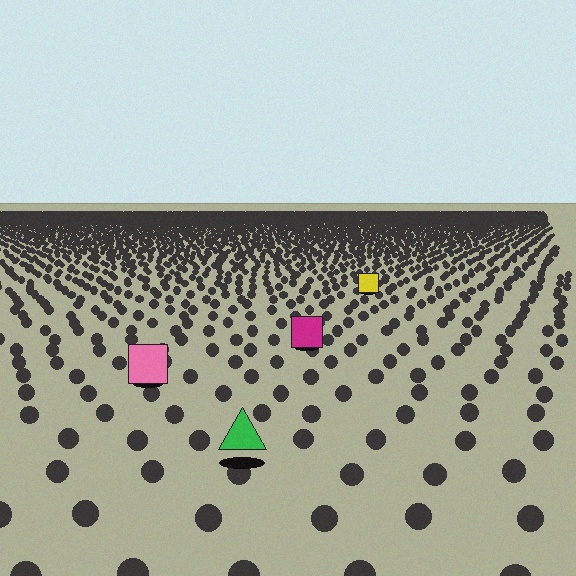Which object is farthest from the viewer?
The yellow square is farthest from the viewer. It appears smaller and the ground texture around it is denser.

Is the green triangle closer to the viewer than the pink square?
Yes. The green triangle is closer — you can tell from the texture gradient: the ground texture is coarser near it.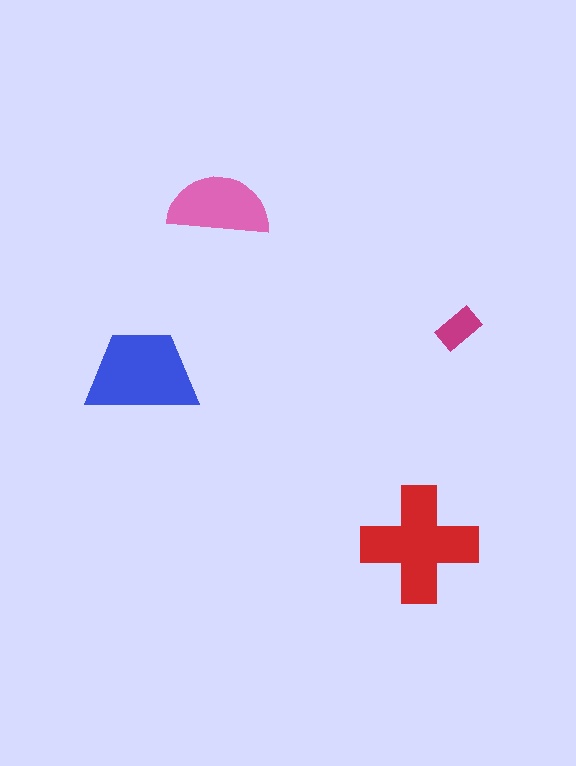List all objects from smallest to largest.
The magenta rectangle, the pink semicircle, the blue trapezoid, the red cross.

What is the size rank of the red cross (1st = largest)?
1st.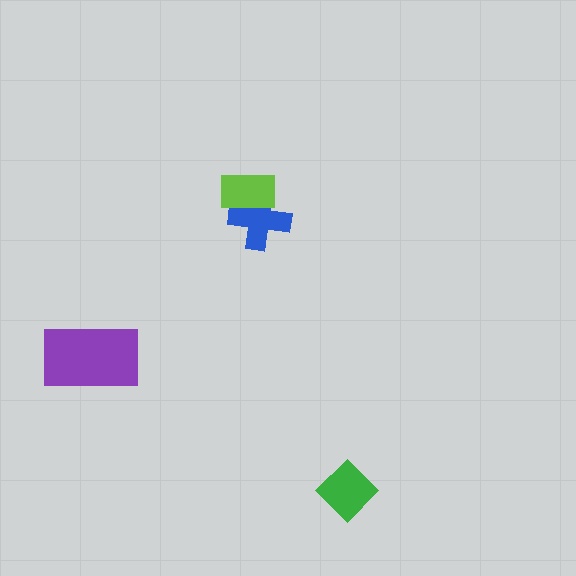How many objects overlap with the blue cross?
1 object overlaps with the blue cross.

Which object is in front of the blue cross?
The lime rectangle is in front of the blue cross.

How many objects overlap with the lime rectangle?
1 object overlaps with the lime rectangle.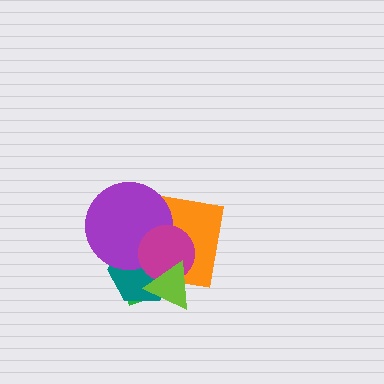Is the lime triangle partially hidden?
No, no other shape covers it.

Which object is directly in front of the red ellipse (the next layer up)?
The teal hexagon is directly in front of the red ellipse.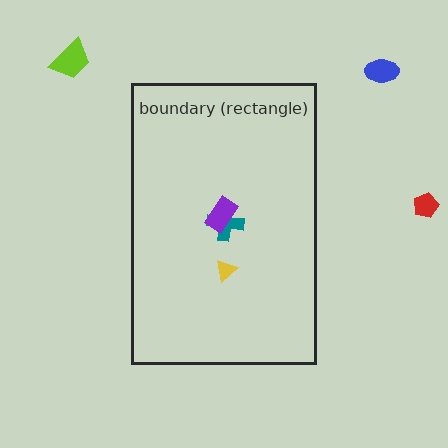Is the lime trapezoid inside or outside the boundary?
Outside.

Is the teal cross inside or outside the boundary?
Inside.